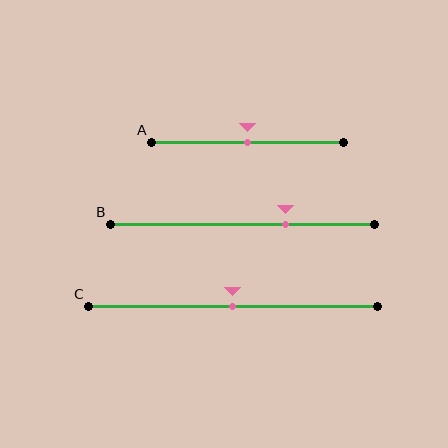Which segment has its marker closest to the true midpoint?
Segment A has its marker closest to the true midpoint.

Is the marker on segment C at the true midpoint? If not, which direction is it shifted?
Yes, the marker on segment C is at the true midpoint.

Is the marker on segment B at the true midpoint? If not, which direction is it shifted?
No, the marker on segment B is shifted to the right by about 16% of the segment length.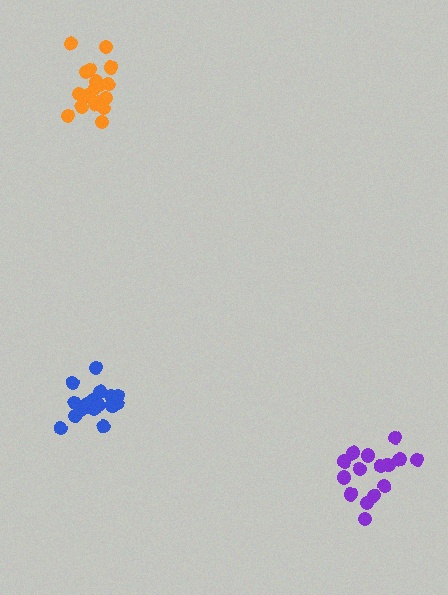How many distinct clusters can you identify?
There are 3 distinct clusters.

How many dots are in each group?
Group 1: 15 dots, Group 2: 18 dots, Group 3: 17 dots (50 total).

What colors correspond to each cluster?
The clusters are colored: purple, orange, blue.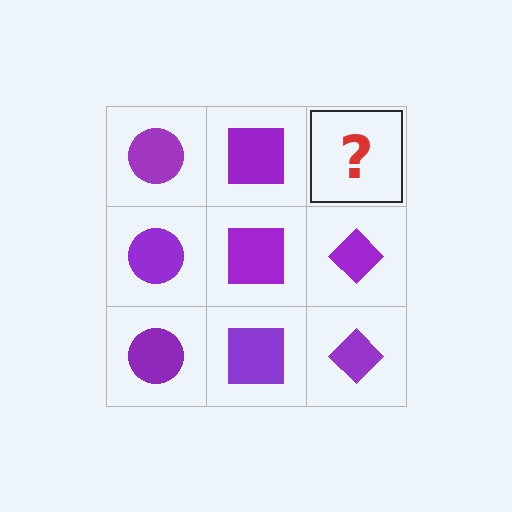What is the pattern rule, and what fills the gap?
The rule is that each column has a consistent shape. The gap should be filled with a purple diamond.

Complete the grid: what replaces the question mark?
The question mark should be replaced with a purple diamond.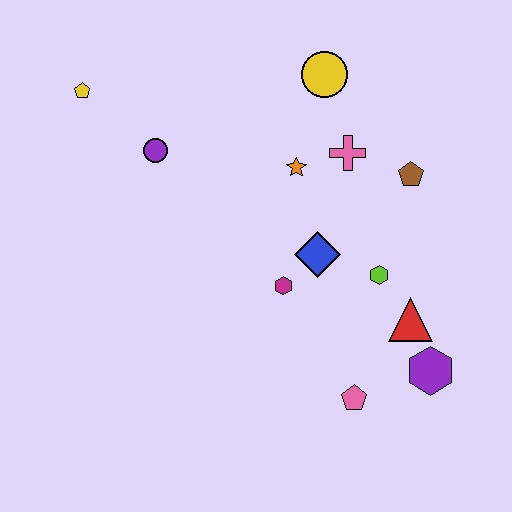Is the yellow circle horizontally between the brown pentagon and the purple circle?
Yes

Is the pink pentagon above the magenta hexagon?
No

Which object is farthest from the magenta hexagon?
The yellow pentagon is farthest from the magenta hexagon.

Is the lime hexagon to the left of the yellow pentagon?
No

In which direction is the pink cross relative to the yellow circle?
The pink cross is below the yellow circle.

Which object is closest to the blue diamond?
The magenta hexagon is closest to the blue diamond.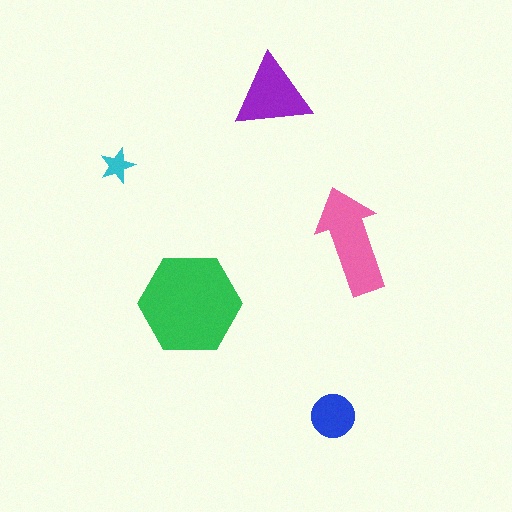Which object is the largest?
The green hexagon.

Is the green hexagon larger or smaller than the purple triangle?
Larger.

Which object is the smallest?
The cyan star.